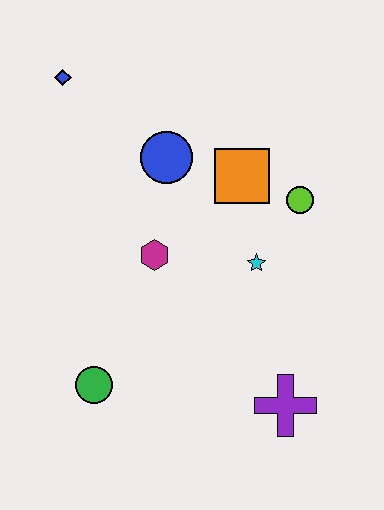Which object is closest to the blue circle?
The orange square is closest to the blue circle.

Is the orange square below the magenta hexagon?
No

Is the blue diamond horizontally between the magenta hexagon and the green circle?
No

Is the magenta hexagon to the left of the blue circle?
Yes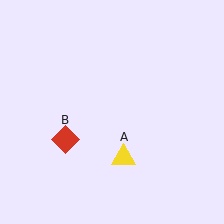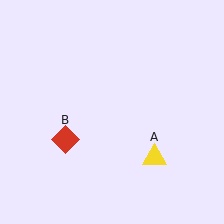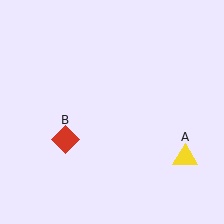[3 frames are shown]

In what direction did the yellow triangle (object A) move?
The yellow triangle (object A) moved right.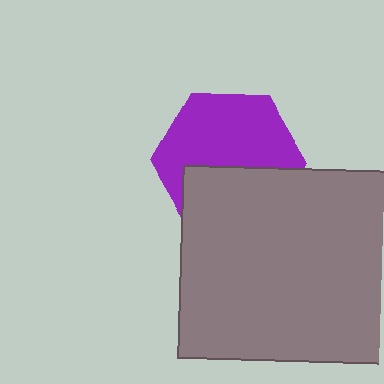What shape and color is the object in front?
The object in front is a gray rectangle.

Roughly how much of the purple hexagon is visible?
About half of it is visible (roughly 59%).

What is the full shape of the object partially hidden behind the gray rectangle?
The partially hidden object is a purple hexagon.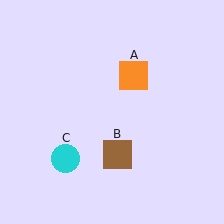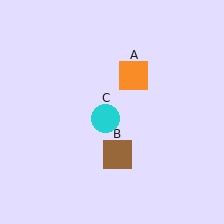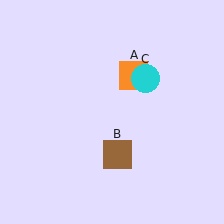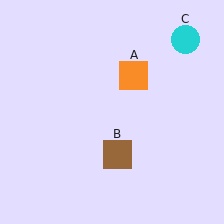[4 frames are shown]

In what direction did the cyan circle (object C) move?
The cyan circle (object C) moved up and to the right.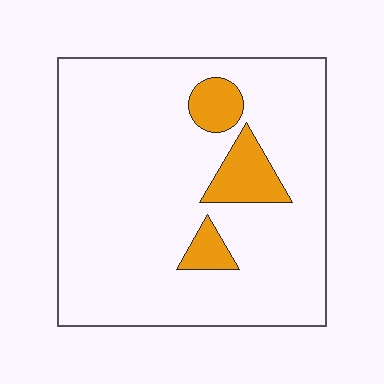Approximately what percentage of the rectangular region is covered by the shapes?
Approximately 10%.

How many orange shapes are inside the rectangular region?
3.